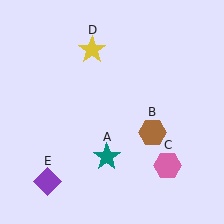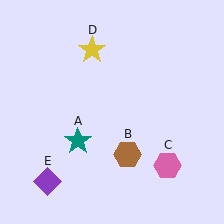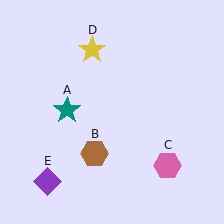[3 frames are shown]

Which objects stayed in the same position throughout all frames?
Pink hexagon (object C) and yellow star (object D) and purple diamond (object E) remained stationary.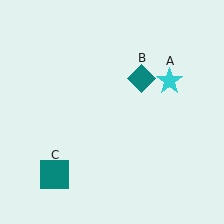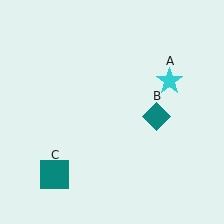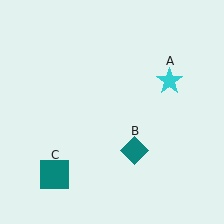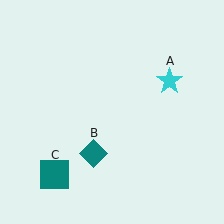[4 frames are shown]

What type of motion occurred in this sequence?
The teal diamond (object B) rotated clockwise around the center of the scene.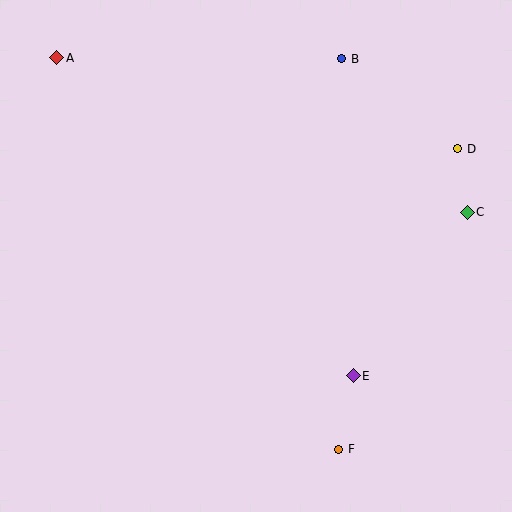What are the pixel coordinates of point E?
Point E is at (353, 376).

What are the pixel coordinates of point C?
Point C is at (467, 212).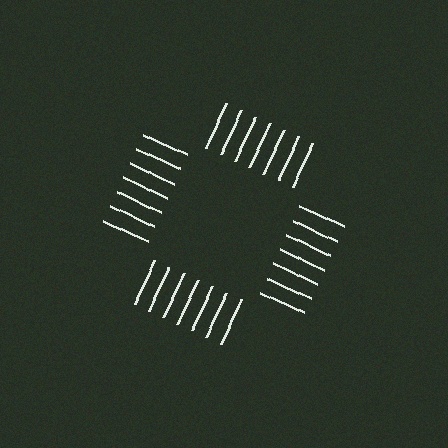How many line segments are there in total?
28 — 7 along each of the 4 edges.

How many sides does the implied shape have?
4 sides — the line-ends trace a square.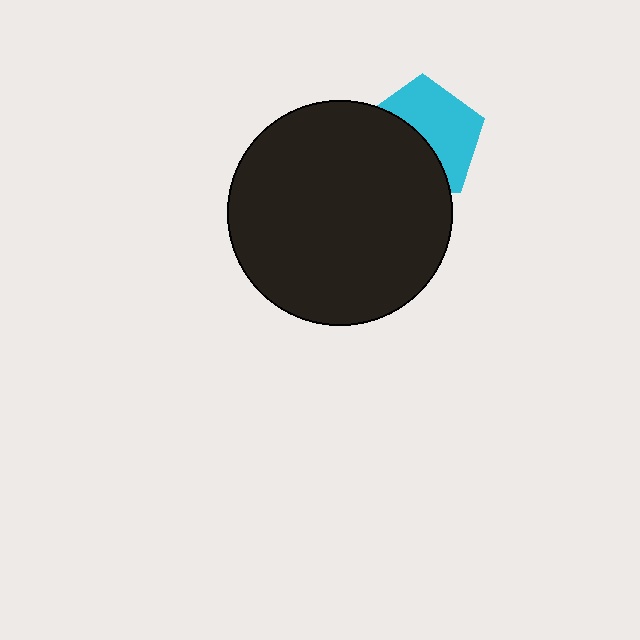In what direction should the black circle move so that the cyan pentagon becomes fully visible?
The black circle should move toward the lower-left. That is the shortest direction to clear the overlap and leave the cyan pentagon fully visible.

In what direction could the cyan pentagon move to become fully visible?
The cyan pentagon could move toward the upper-right. That would shift it out from behind the black circle entirely.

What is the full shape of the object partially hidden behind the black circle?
The partially hidden object is a cyan pentagon.